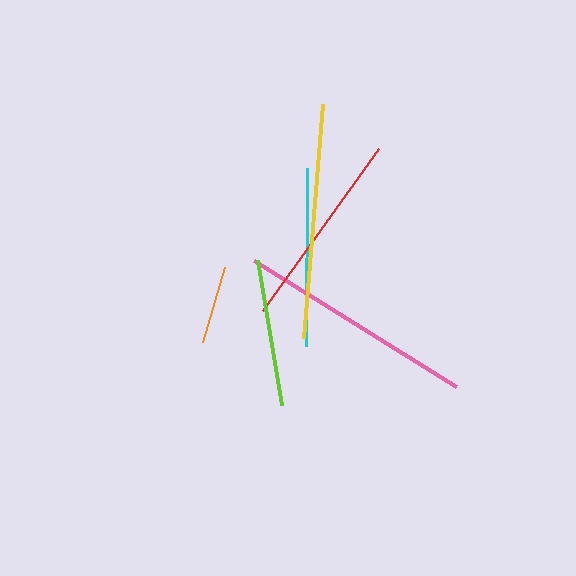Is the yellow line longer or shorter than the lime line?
The yellow line is longer than the lime line.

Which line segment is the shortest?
The orange line is the shortest at approximately 78 pixels.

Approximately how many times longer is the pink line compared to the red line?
The pink line is approximately 1.2 times the length of the red line.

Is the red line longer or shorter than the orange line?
The red line is longer than the orange line.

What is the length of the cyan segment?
The cyan segment is approximately 178 pixels long.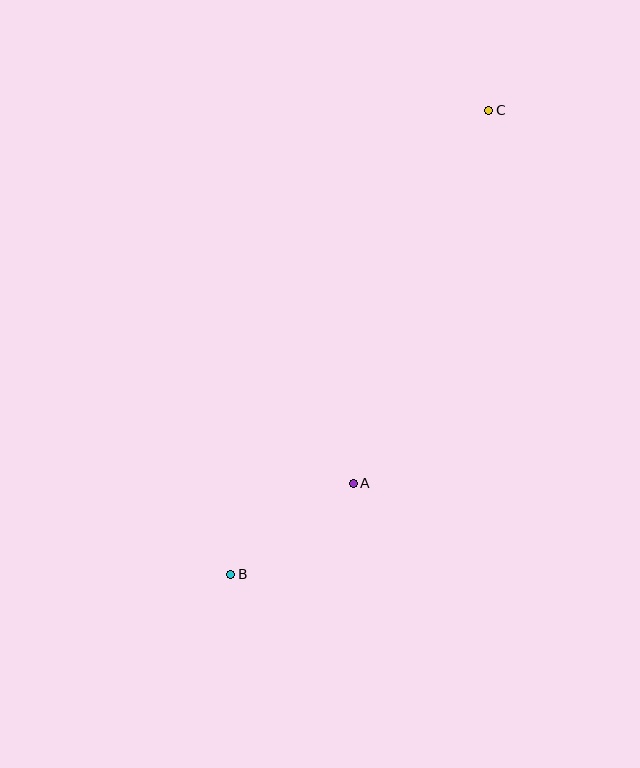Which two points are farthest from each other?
Points B and C are farthest from each other.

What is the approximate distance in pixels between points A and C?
The distance between A and C is approximately 397 pixels.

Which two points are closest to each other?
Points A and B are closest to each other.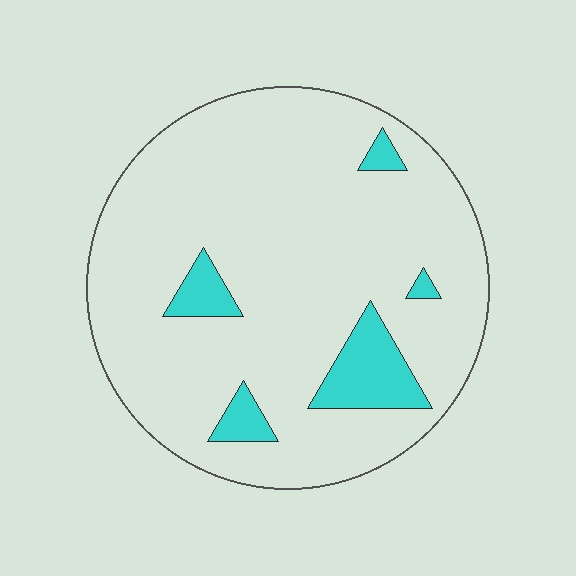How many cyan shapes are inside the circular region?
5.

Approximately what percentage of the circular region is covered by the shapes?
Approximately 10%.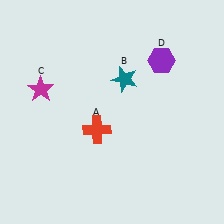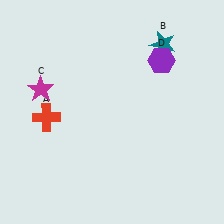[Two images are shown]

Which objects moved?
The objects that moved are: the red cross (A), the teal star (B).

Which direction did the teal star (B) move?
The teal star (B) moved right.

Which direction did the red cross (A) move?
The red cross (A) moved left.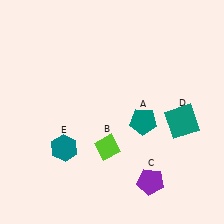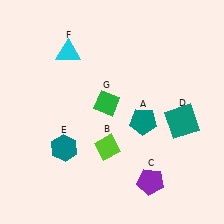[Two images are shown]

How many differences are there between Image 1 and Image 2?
There are 2 differences between the two images.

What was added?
A cyan triangle (F), a green diamond (G) were added in Image 2.